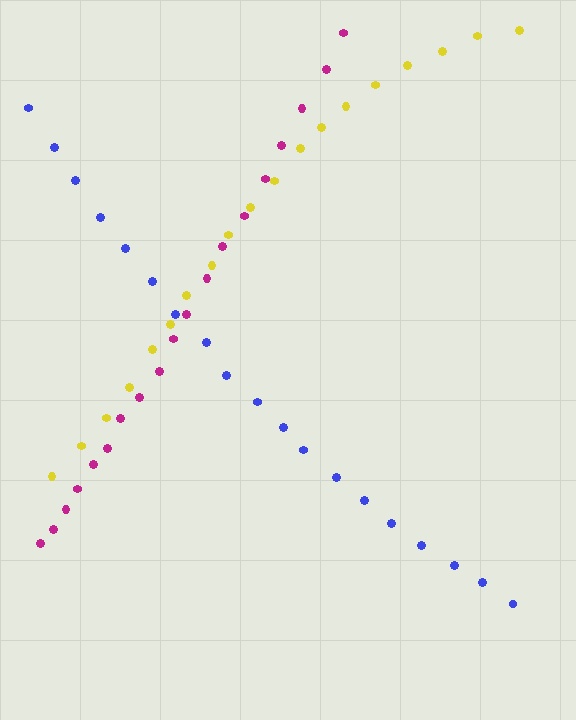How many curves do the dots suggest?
There are 3 distinct paths.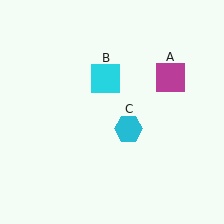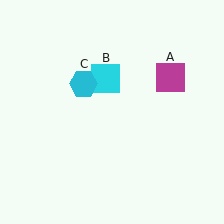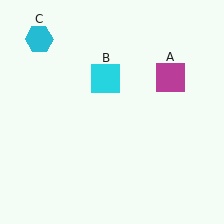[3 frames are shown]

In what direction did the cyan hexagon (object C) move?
The cyan hexagon (object C) moved up and to the left.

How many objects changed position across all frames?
1 object changed position: cyan hexagon (object C).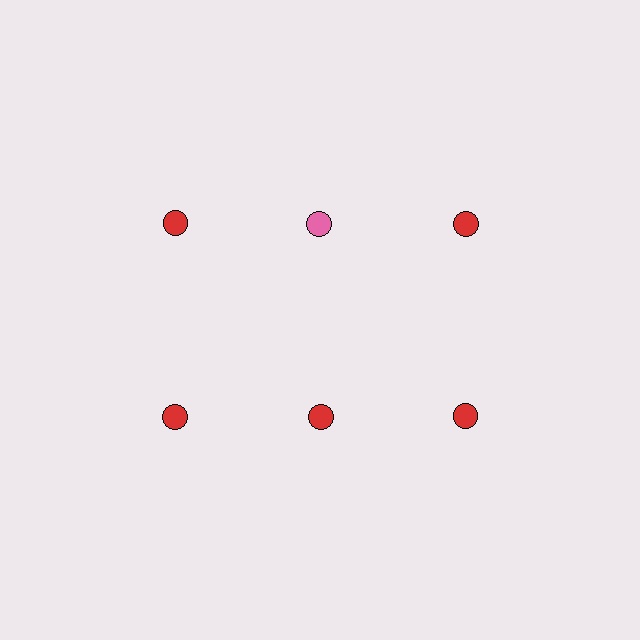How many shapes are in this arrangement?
There are 6 shapes arranged in a grid pattern.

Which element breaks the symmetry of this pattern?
The pink circle in the top row, second from left column breaks the symmetry. All other shapes are red circles.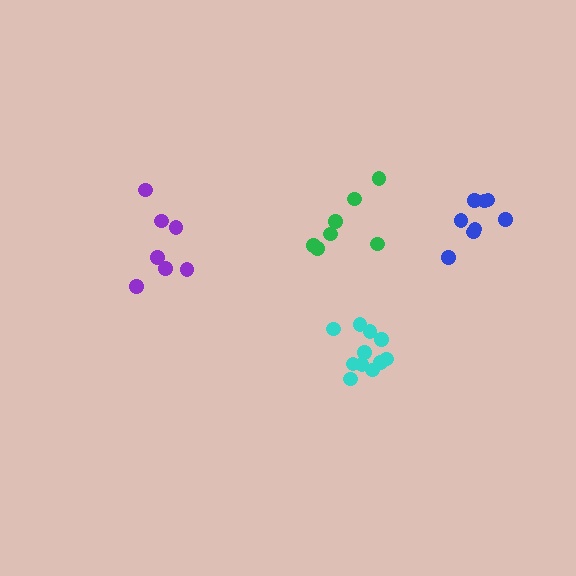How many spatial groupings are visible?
There are 4 spatial groupings.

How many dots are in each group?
Group 1: 7 dots, Group 2: 8 dots, Group 3: 8 dots, Group 4: 11 dots (34 total).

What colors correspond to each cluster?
The clusters are colored: green, blue, purple, cyan.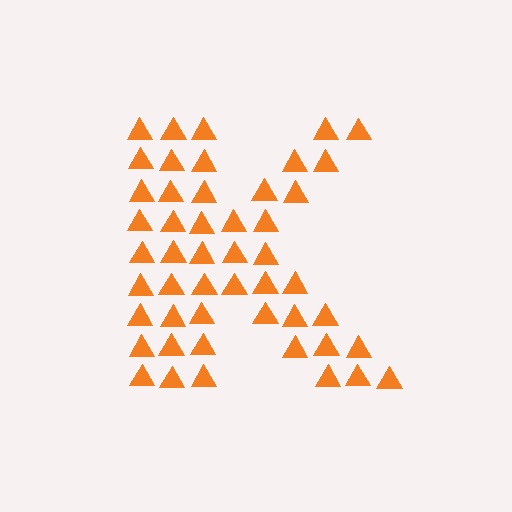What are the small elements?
The small elements are triangles.